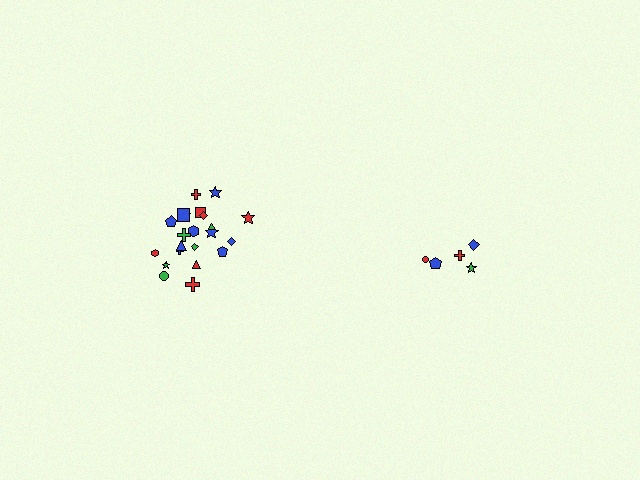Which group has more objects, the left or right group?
The left group.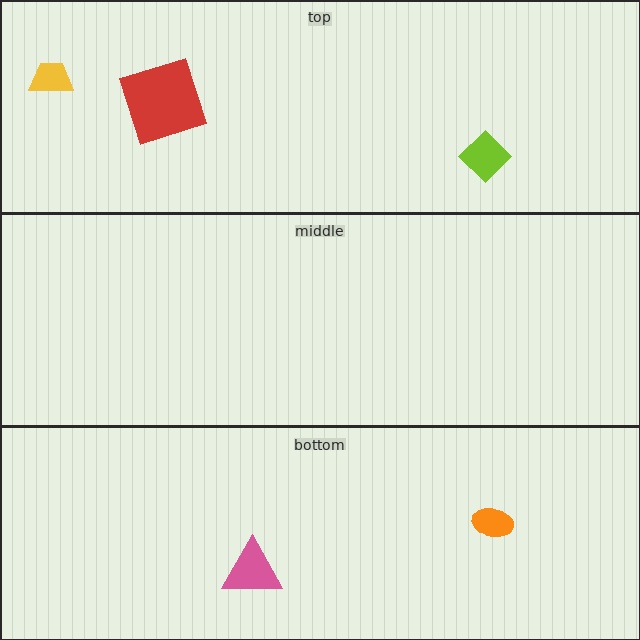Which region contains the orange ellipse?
The bottom region.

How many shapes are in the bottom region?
2.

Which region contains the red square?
The top region.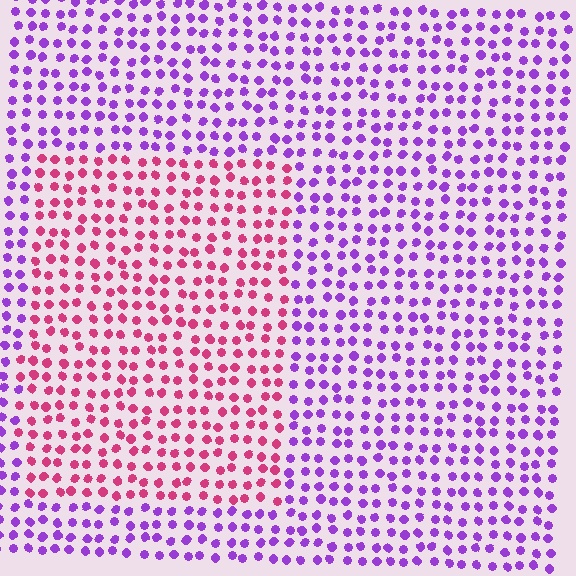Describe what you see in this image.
The image is filled with small purple elements in a uniform arrangement. A rectangle-shaped region is visible where the elements are tinted to a slightly different hue, forming a subtle color boundary.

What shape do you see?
I see a rectangle.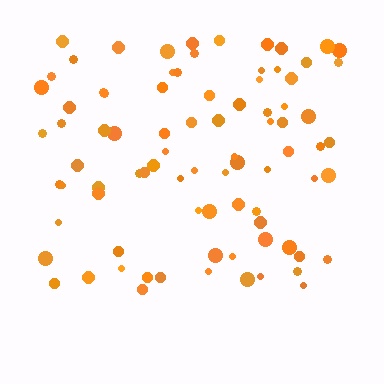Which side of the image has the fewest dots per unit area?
The bottom.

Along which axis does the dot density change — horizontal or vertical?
Vertical.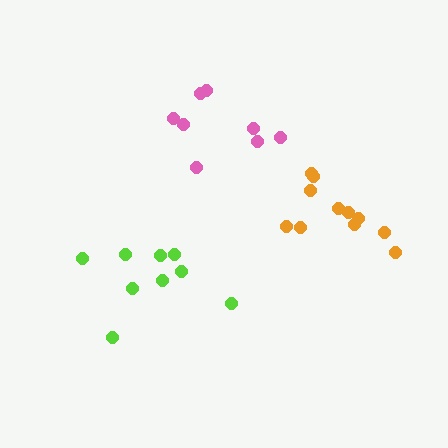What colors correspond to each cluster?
The clusters are colored: orange, lime, pink.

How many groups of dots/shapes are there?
There are 3 groups.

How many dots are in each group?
Group 1: 11 dots, Group 2: 9 dots, Group 3: 8 dots (28 total).